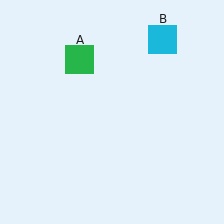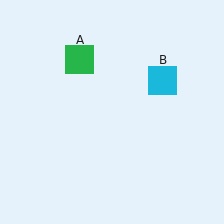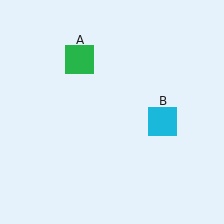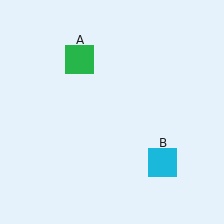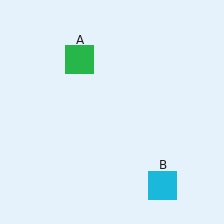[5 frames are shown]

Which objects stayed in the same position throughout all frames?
Green square (object A) remained stationary.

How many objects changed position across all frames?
1 object changed position: cyan square (object B).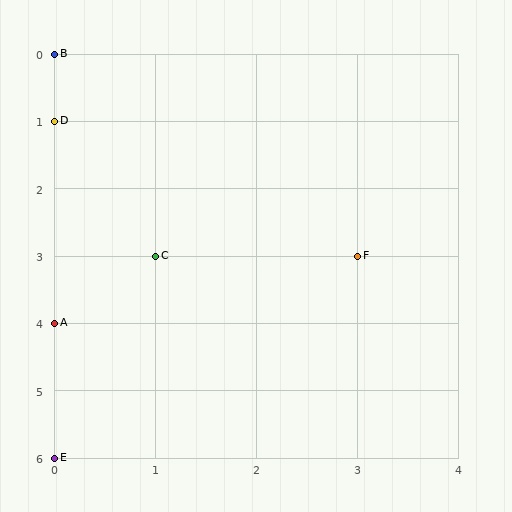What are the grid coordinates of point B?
Point B is at grid coordinates (0, 0).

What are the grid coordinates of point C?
Point C is at grid coordinates (1, 3).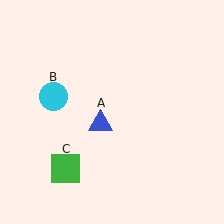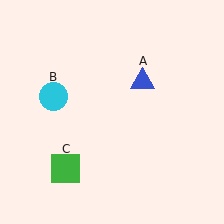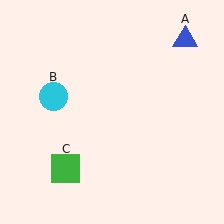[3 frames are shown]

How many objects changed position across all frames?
1 object changed position: blue triangle (object A).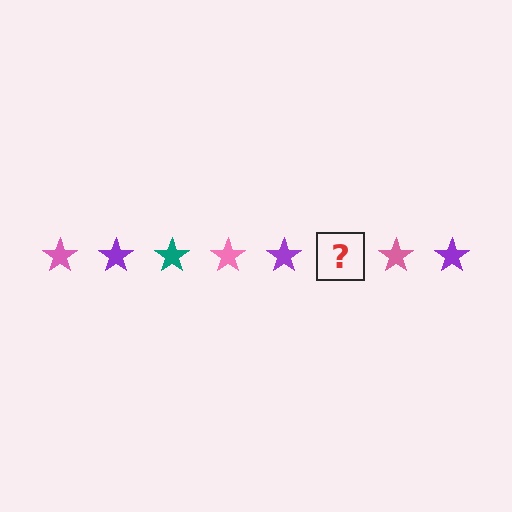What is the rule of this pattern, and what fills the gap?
The rule is that the pattern cycles through pink, purple, teal stars. The gap should be filled with a teal star.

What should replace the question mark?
The question mark should be replaced with a teal star.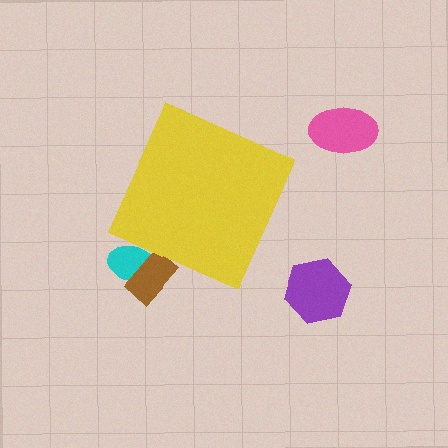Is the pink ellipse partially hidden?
No, the pink ellipse is fully visible.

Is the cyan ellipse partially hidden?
Yes, the cyan ellipse is partially hidden behind the yellow diamond.